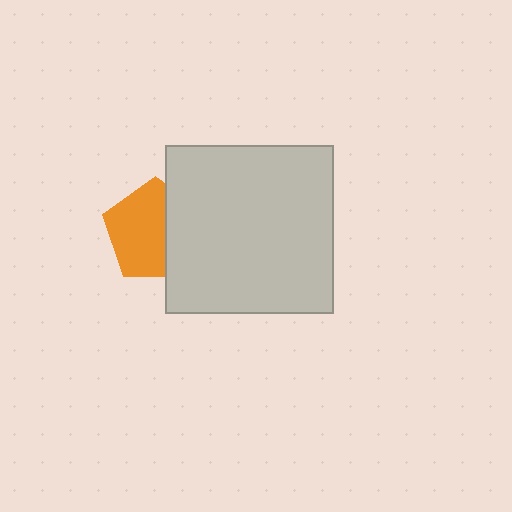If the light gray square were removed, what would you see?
You would see the complete orange pentagon.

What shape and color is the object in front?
The object in front is a light gray square.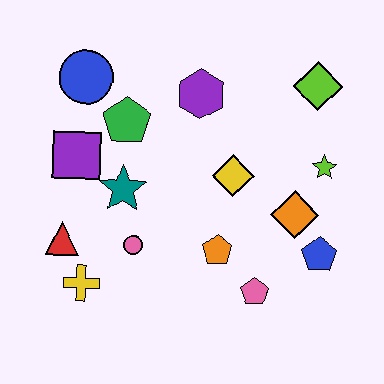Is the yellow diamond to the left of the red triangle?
No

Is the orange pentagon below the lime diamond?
Yes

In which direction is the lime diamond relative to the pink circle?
The lime diamond is to the right of the pink circle.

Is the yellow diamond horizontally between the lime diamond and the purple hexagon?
Yes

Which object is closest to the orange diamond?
The blue pentagon is closest to the orange diamond.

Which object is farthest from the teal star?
The lime diamond is farthest from the teal star.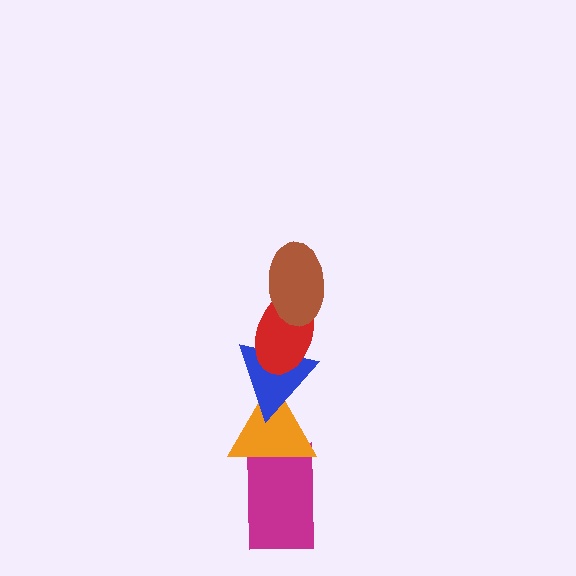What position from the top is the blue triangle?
The blue triangle is 3rd from the top.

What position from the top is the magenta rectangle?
The magenta rectangle is 5th from the top.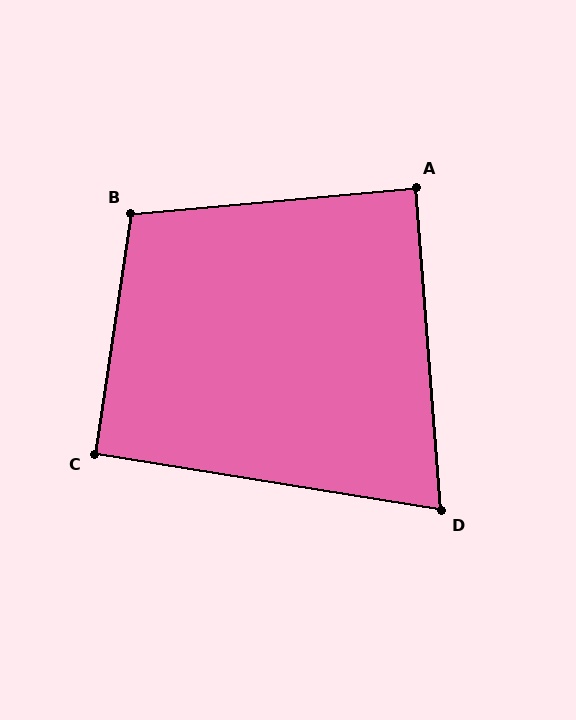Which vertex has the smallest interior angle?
D, at approximately 76 degrees.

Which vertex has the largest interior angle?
B, at approximately 104 degrees.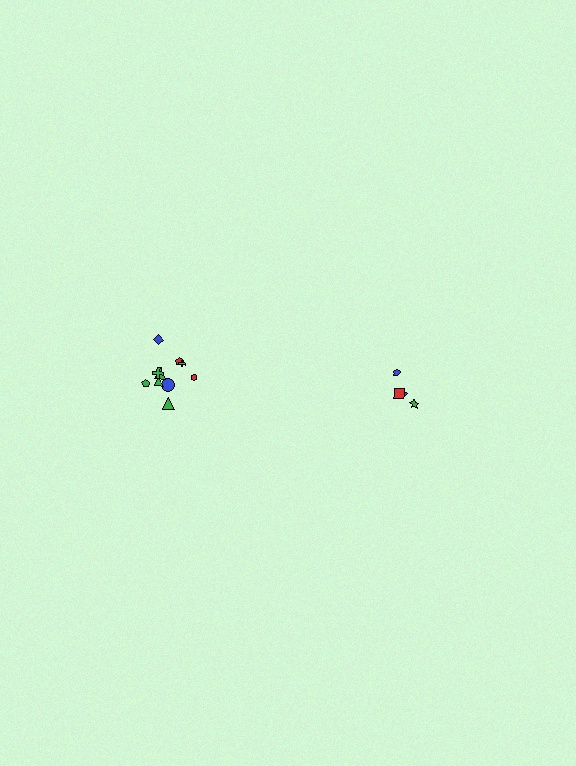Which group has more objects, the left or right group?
The left group.